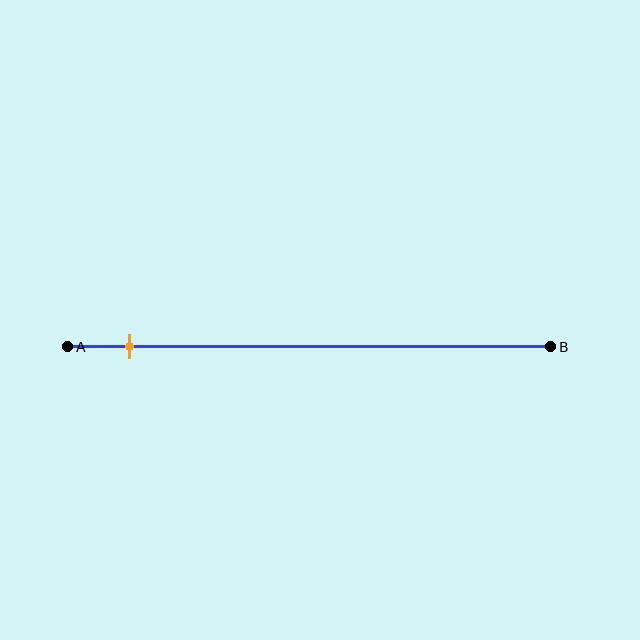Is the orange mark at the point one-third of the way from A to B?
No, the mark is at about 15% from A, not at the 33% one-third point.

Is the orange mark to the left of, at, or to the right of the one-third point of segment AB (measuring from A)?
The orange mark is to the left of the one-third point of segment AB.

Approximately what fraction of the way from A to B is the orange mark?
The orange mark is approximately 15% of the way from A to B.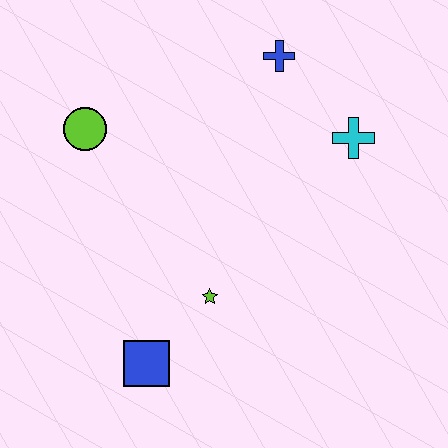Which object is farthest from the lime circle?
The cyan cross is farthest from the lime circle.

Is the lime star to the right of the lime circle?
Yes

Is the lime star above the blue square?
Yes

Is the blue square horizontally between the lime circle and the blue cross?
Yes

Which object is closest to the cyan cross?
The blue cross is closest to the cyan cross.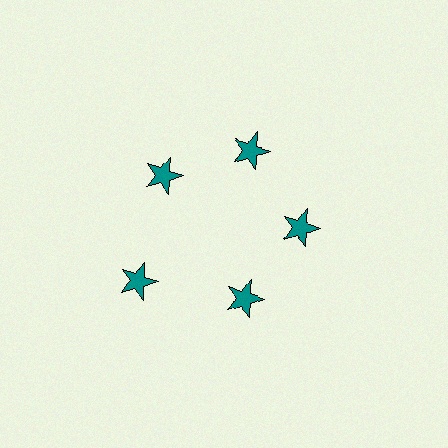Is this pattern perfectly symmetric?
No. The 5 teal stars are arranged in a ring, but one element near the 8 o'clock position is pushed outward from the center, breaking the 5-fold rotational symmetry.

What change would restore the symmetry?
The symmetry would be restored by moving it inward, back onto the ring so that all 5 stars sit at equal angles and equal distance from the center.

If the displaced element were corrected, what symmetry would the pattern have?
It would have 5-fold rotational symmetry — the pattern would map onto itself every 72 degrees.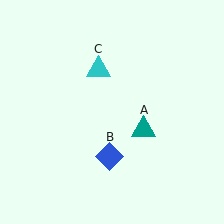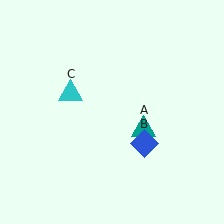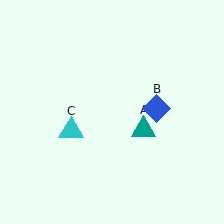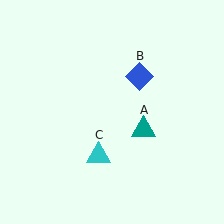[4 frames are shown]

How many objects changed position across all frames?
2 objects changed position: blue diamond (object B), cyan triangle (object C).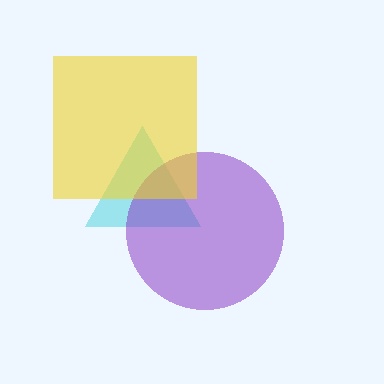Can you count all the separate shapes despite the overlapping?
Yes, there are 3 separate shapes.